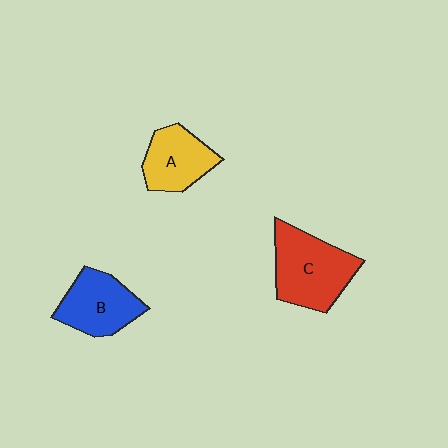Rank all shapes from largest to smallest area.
From largest to smallest: C (red), B (blue), A (yellow).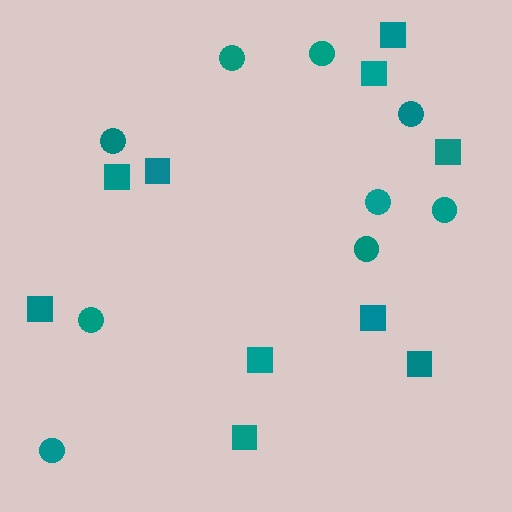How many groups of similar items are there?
There are 2 groups: one group of circles (9) and one group of squares (10).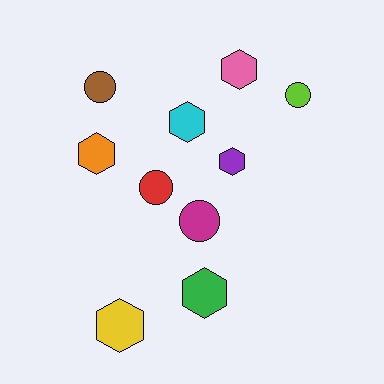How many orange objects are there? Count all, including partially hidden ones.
There is 1 orange object.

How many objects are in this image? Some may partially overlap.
There are 10 objects.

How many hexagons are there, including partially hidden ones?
There are 6 hexagons.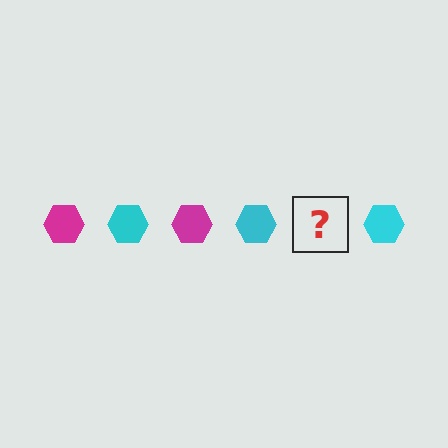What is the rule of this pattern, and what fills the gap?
The rule is that the pattern cycles through magenta, cyan hexagons. The gap should be filled with a magenta hexagon.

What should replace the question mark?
The question mark should be replaced with a magenta hexagon.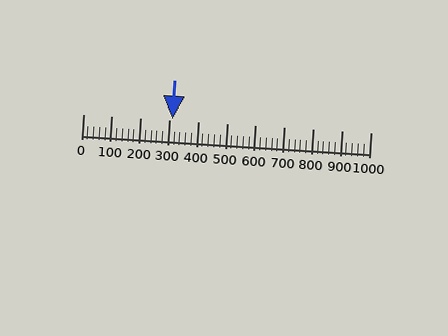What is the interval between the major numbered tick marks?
The major tick marks are spaced 100 units apart.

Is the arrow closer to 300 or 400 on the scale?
The arrow is closer to 300.